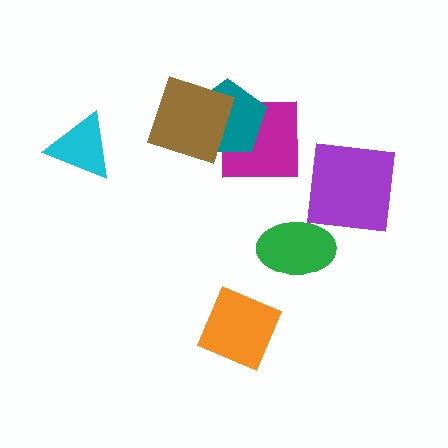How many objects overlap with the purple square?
0 objects overlap with the purple square.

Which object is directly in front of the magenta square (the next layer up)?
The teal pentagon is directly in front of the magenta square.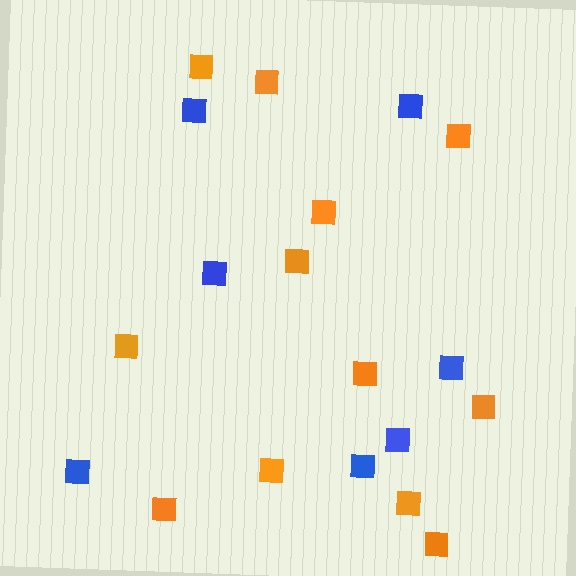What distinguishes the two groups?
There are 2 groups: one group of orange squares (12) and one group of blue squares (7).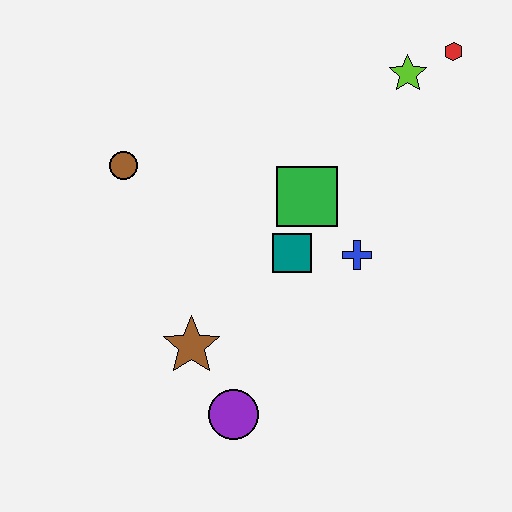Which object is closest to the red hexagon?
The lime star is closest to the red hexagon.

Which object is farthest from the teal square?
The red hexagon is farthest from the teal square.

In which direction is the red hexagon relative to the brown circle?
The red hexagon is to the right of the brown circle.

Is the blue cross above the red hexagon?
No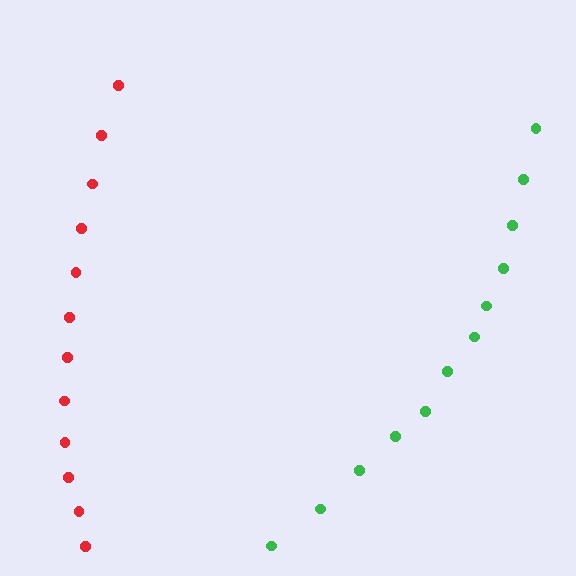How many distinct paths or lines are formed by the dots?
There are 2 distinct paths.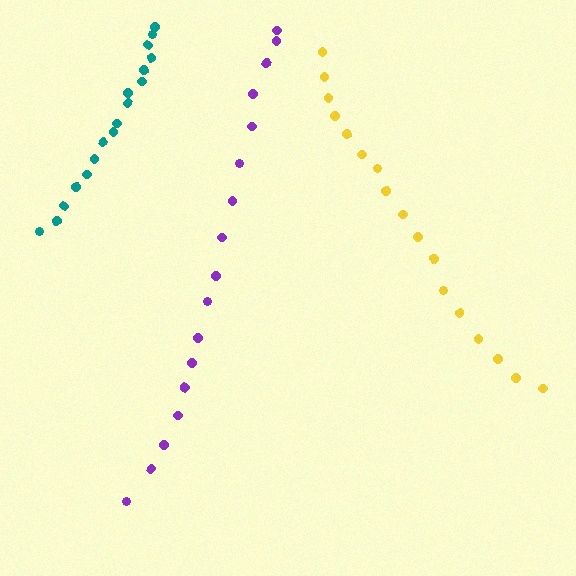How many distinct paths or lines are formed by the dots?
There are 3 distinct paths.